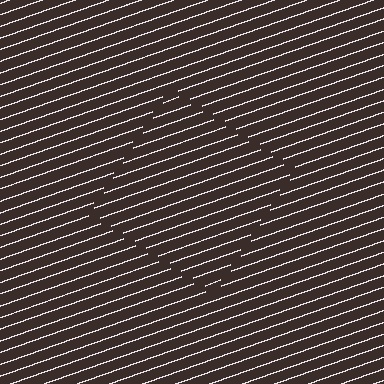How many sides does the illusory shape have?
4 sides — the line-ends trace a square.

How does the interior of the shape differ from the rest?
The interior of the shape contains the same grating, shifted by half a period — the contour is defined by the phase discontinuity where line-ends from the inner and outer gratings abut.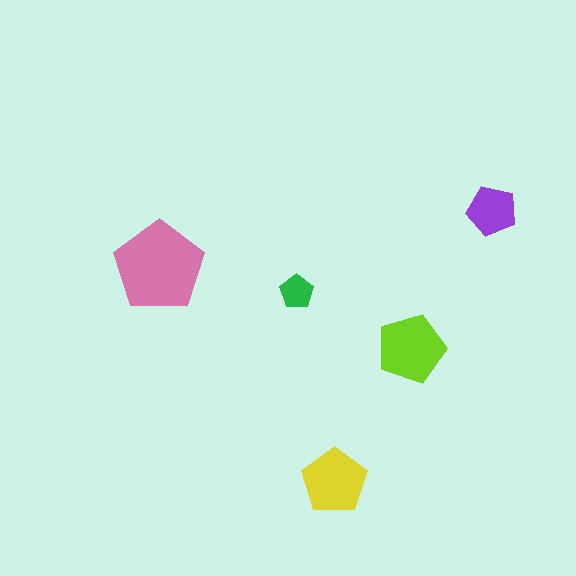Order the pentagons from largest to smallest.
the pink one, the lime one, the yellow one, the purple one, the green one.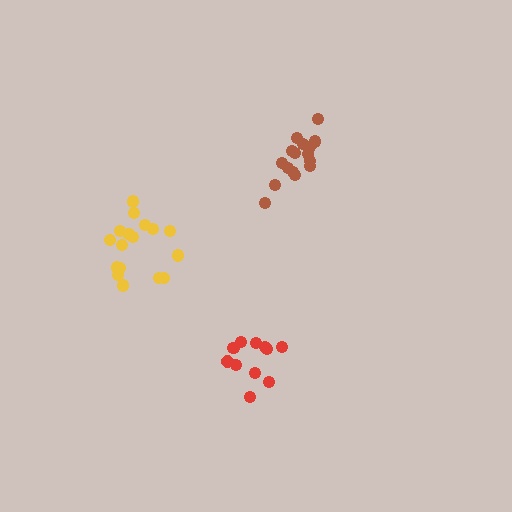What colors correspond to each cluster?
The clusters are colored: red, yellow, brown.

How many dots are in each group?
Group 1: 11 dots, Group 2: 17 dots, Group 3: 16 dots (44 total).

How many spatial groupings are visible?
There are 3 spatial groupings.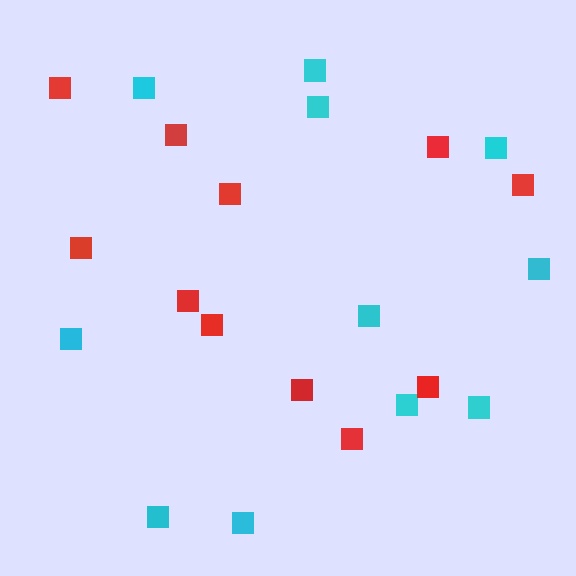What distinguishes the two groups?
There are 2 groups: one group of cyan squares (11) and one group of red squares (11).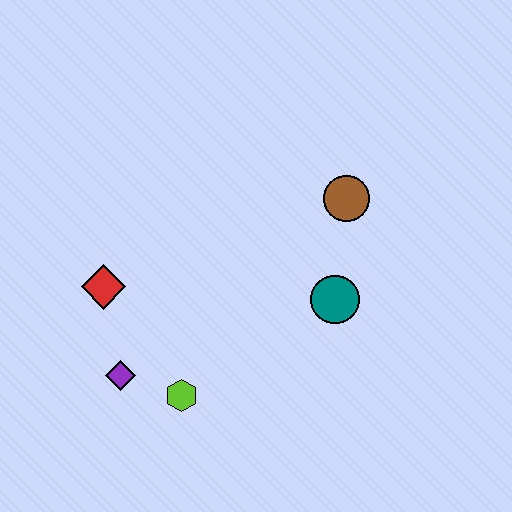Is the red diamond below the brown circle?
Yes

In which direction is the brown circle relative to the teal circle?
The brown circle is above the teal circle.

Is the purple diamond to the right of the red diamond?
Yes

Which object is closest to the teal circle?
The brown circle is closest to the teal circle.